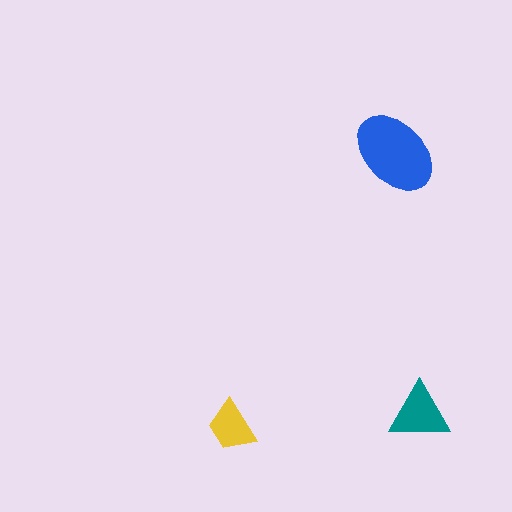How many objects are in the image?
There are 3 objects in the image.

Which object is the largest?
The blue ellipse.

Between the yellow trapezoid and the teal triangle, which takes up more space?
The teal triangle.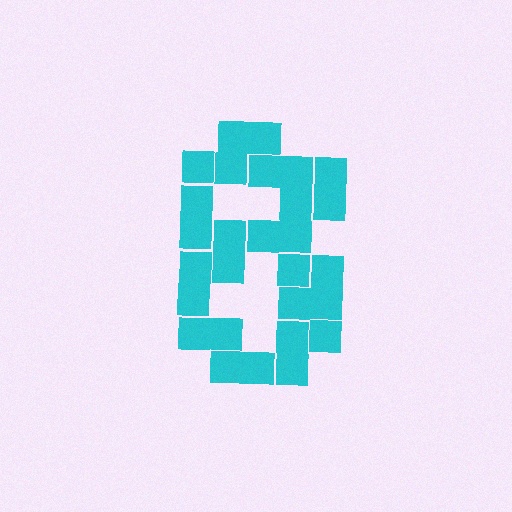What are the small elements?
The small elements are squares.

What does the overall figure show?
The overall figure shows the digit 8.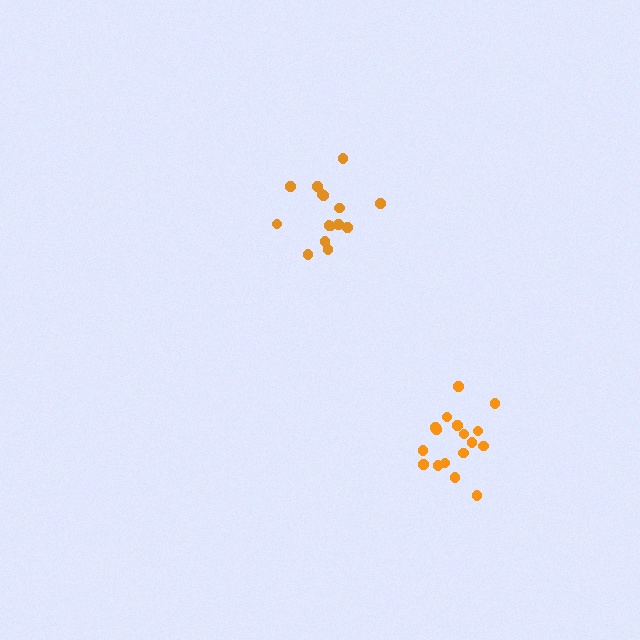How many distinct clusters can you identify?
There are 2 distinct clusters.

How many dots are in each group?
Group 1: 15 dots, Group 2: 17 dots (32 total).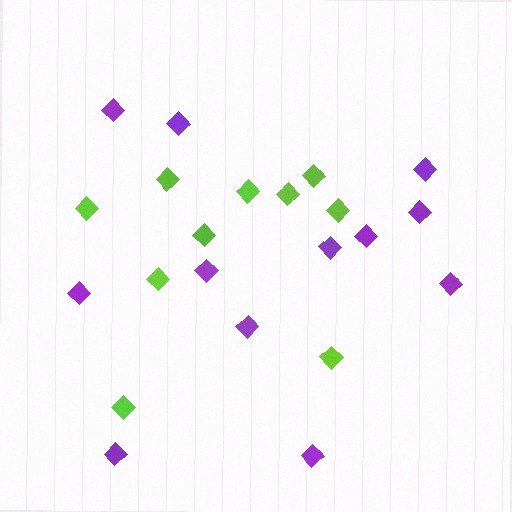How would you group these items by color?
There are 2 groups: one group of purple diamonds (12) and one group of lime diamonds (10).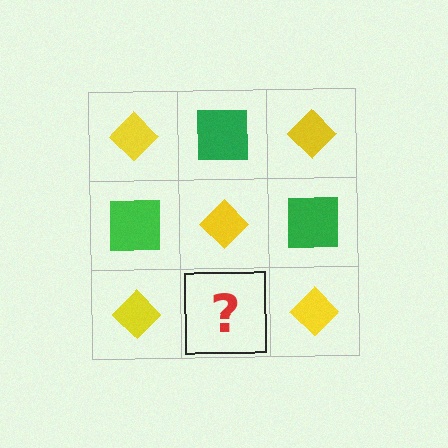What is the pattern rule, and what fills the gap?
The rule is that it alternates yellow diamond and green square in a checkerboard pattern. The gap should be filled with a green square.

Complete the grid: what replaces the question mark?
The question mark should be replaced with a green square.